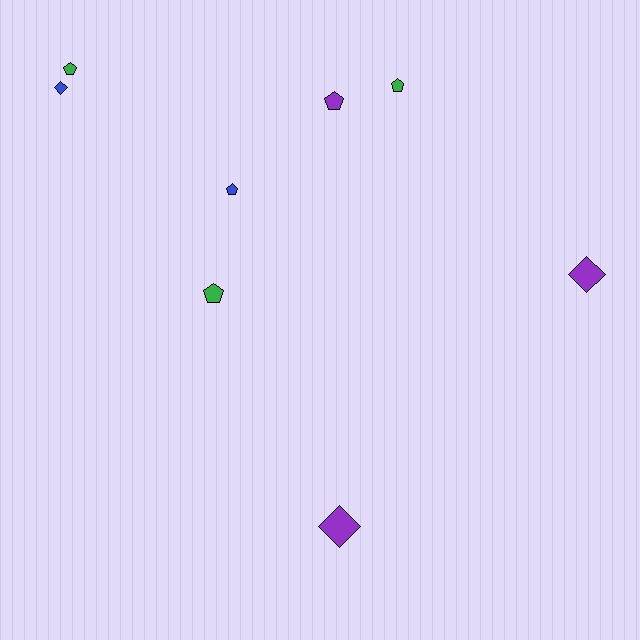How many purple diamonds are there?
There are 2 purple diamonds.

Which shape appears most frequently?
Pentagon, with 5 objects.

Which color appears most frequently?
Purple, with 3 objects.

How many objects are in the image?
There are 8 objects.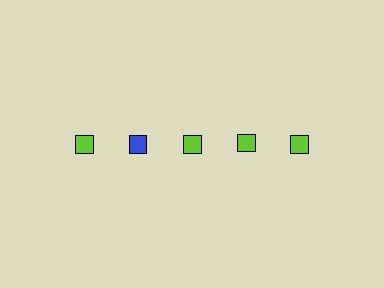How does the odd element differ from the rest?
It has a different color: blue instead of lime.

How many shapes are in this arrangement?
There are 5 shapes arranged in a grid pattern.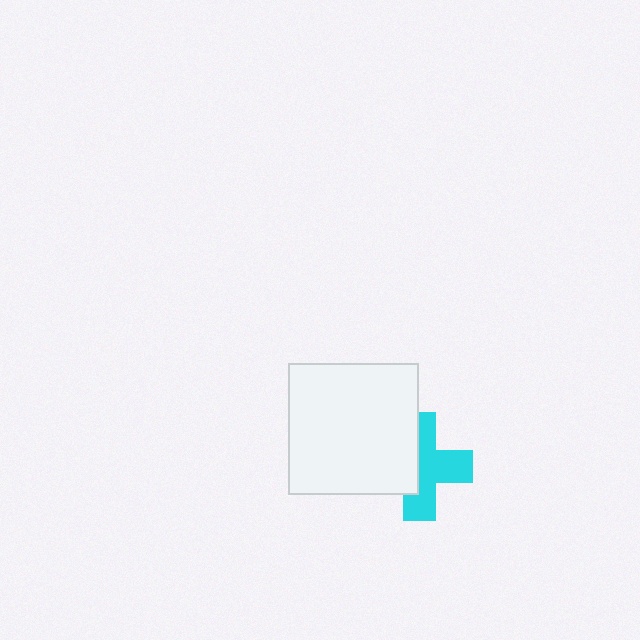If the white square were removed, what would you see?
You would see the complete cyan cross.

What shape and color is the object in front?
The object in front is a white square.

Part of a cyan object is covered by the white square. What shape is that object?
It is a cross.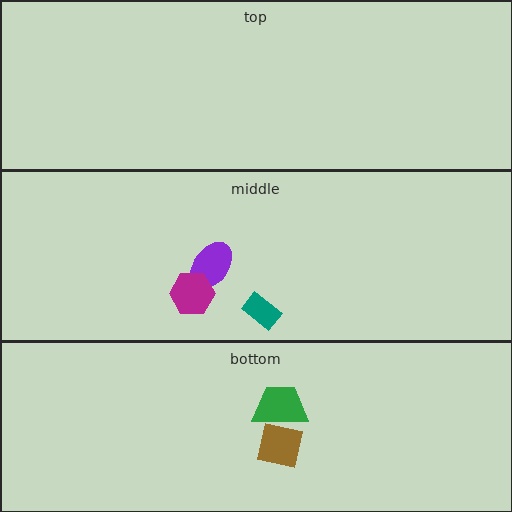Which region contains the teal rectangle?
The middle region.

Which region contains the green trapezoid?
The bottom region.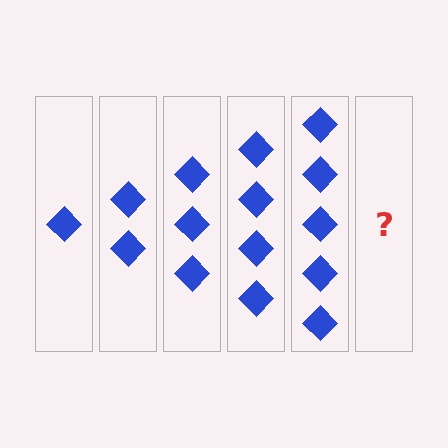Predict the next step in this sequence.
The next step is 6 diamonds.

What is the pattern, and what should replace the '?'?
The pattern is that each step adds one more diamond. The '?' should be 6 diamonds.